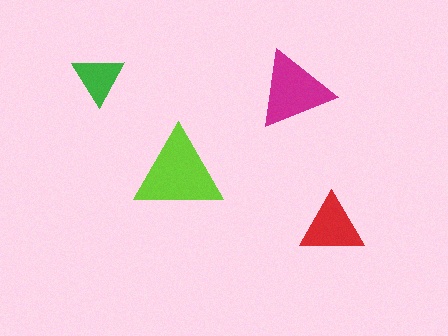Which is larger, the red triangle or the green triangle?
The red one.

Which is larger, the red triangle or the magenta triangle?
The magenta one.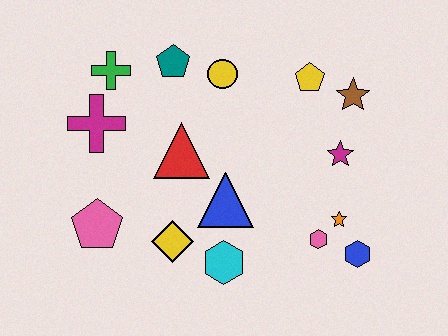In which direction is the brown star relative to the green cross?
The brown star is to the right of the green cross.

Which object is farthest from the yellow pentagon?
The pink pentagon is farthest from the yellow pentagon.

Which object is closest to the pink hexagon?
The orange star is closest to the pink hexagon.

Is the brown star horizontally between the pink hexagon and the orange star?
No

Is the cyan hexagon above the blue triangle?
No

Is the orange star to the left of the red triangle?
No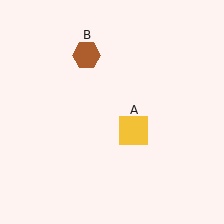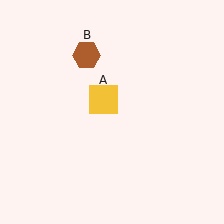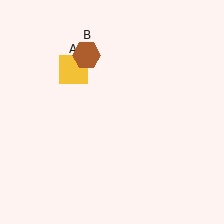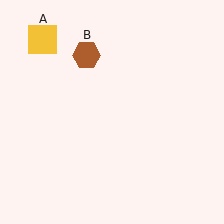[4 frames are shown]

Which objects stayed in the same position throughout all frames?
Brown hexagon (object B) remained stationary.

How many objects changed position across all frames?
1 object changed position: yellow square (object A).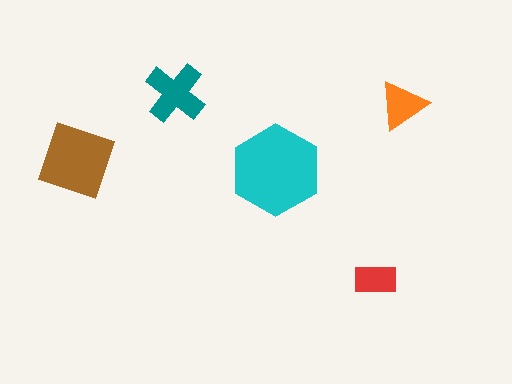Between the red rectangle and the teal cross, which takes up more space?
The teal cross.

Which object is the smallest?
The red rectangle.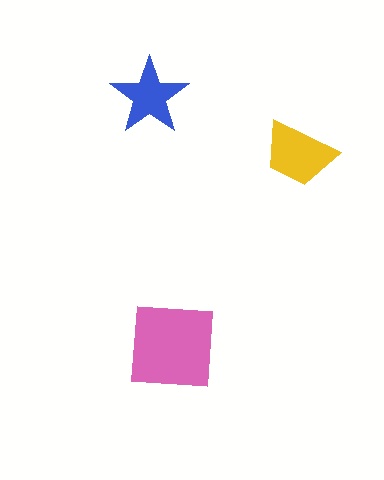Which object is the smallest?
The blue star.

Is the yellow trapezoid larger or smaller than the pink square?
Smaller.